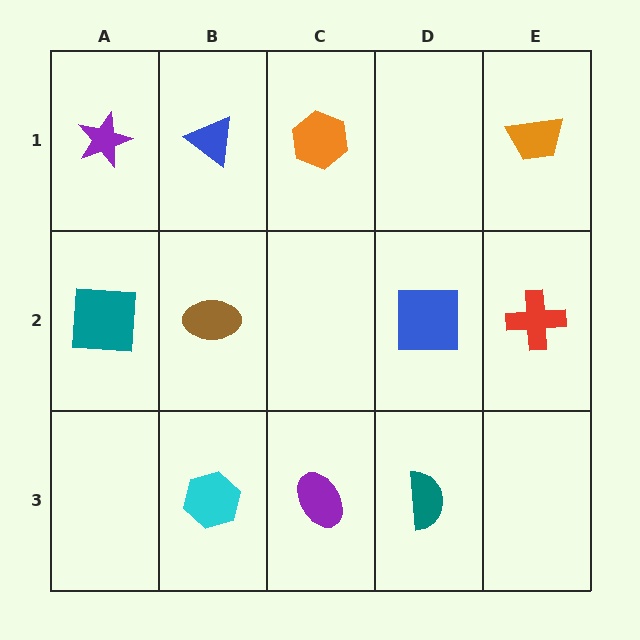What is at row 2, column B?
A brown ellipse.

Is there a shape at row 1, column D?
No, that cell is empty.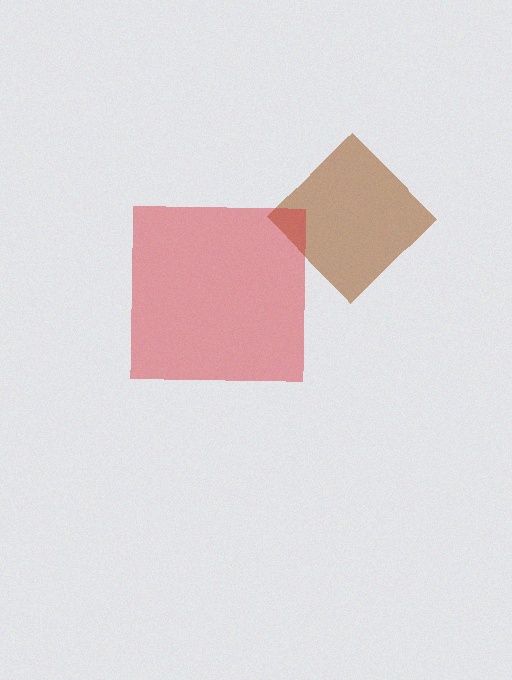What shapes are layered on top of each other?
The layered shapes are: a brown diamond, a red square.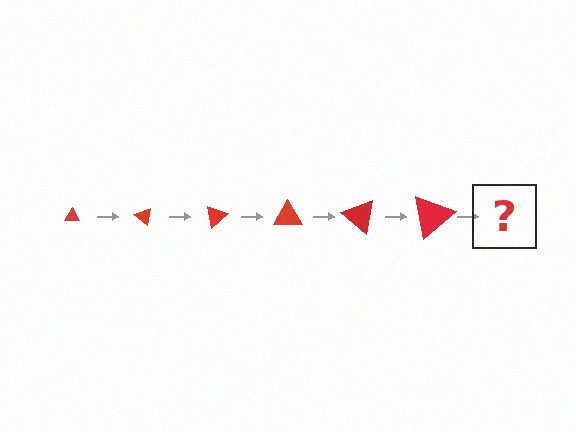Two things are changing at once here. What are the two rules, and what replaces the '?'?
The two rules are that the triangle grows larger each step and it rotates 40 degrees each step. The '?' should be a triangle, larger than the previous one and rotated 240 degrees from the start.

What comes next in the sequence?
The next element should be a triangle, larger than the previous one and rotated 240 degrees from the start.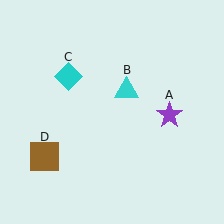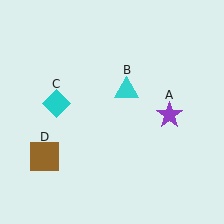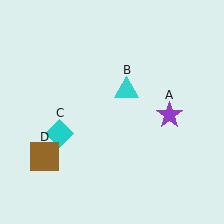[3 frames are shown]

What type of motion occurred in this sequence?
The cyan diamond (object C) rotated counterclockwise around the center of the scene.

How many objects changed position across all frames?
1 object changed position: cyan diamond (object C).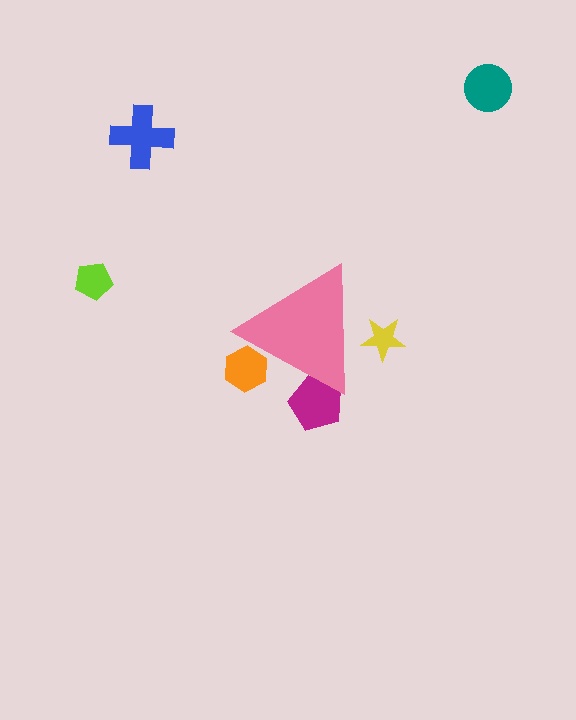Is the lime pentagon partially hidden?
No, the lime pentagon is fully visible.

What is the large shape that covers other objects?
A pink triangle.